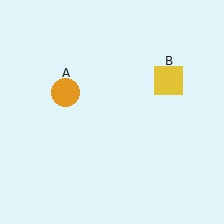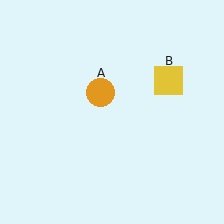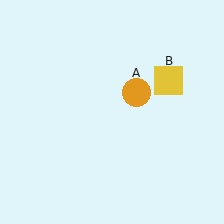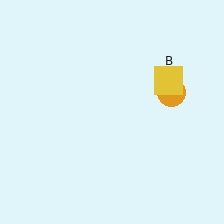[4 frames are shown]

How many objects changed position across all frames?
1 object changed position: orange circle (object A).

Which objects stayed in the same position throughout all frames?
Yellow square (object B) remained stationary.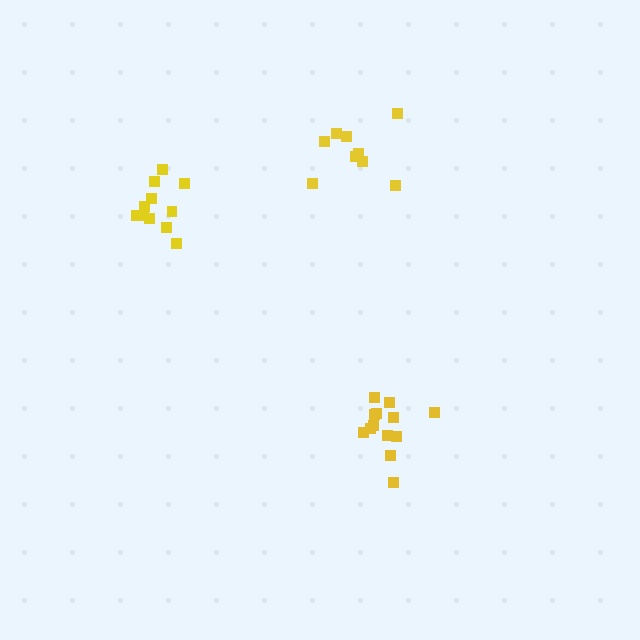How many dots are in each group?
Group 1: 9 dots, Group 2: 11 dots, Group 3: 13 dots (33 total).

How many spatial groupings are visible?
There are 3 spatial groupings.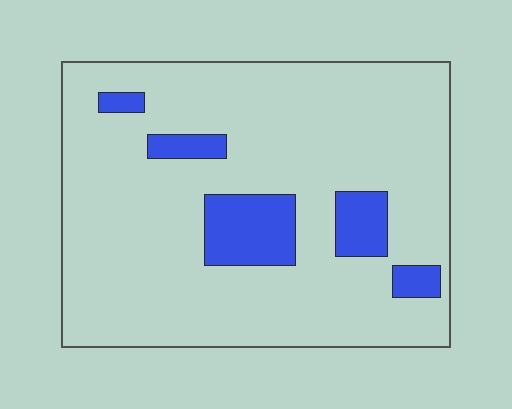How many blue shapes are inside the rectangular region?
5.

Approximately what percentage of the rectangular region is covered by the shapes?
Approximately 15%.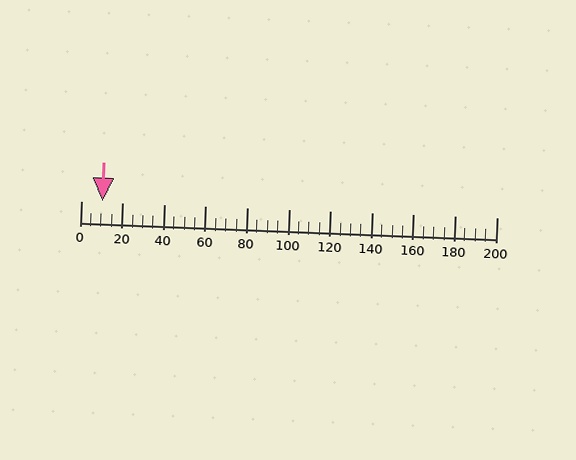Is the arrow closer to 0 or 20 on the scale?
The arrow is closer to 20.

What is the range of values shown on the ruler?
The ruler shows values from 0 to 200.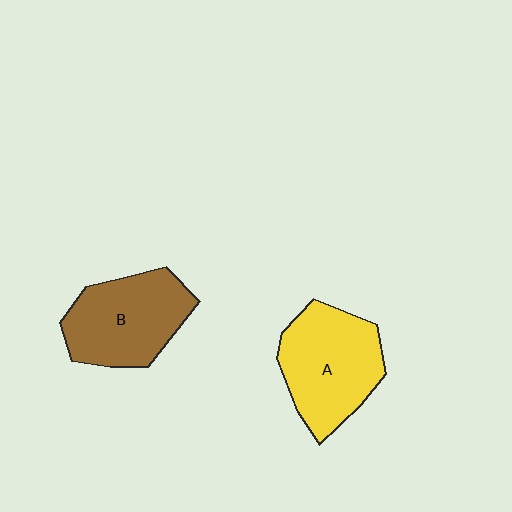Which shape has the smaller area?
Shape B (brown).